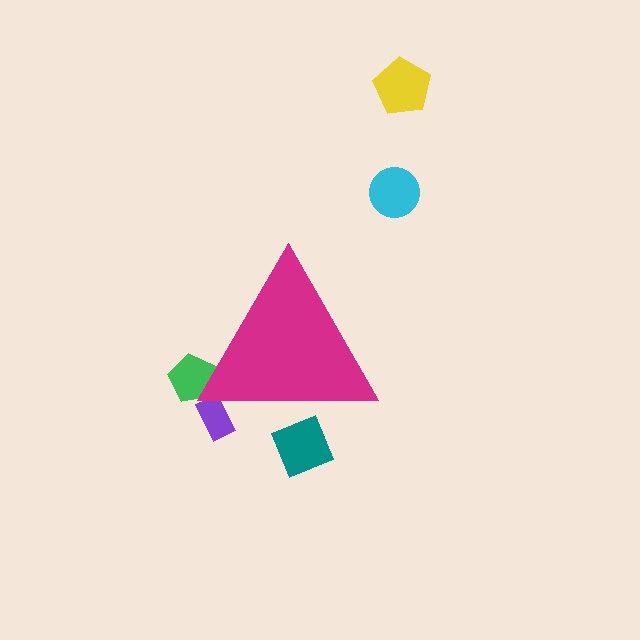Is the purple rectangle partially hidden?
Yes, the purple rectangle is partially hidden behind the magenta triangle.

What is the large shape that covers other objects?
A magenta triangle.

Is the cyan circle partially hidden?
No, the cyan circle is fully visible.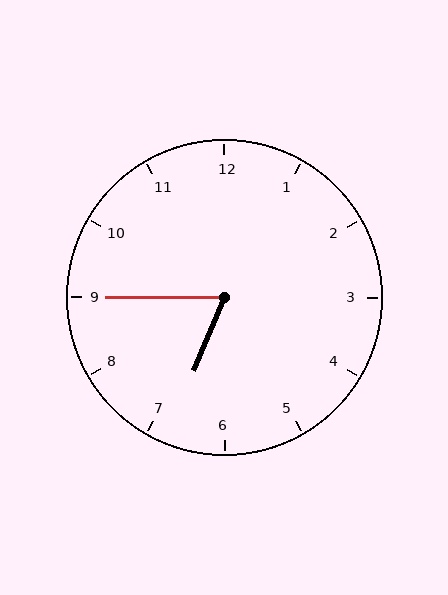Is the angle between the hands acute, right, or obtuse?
It is acute.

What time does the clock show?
6:45.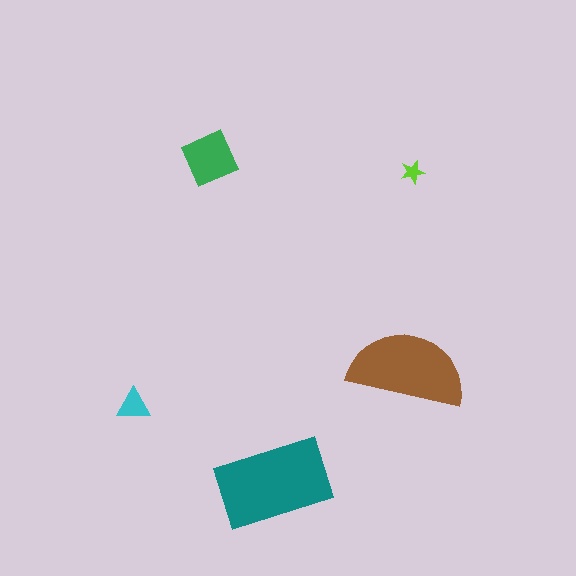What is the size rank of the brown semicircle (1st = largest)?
2nd.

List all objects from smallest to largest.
The lime star, the cyan triangle, the green square, the brown semicircle, the teal rectangle.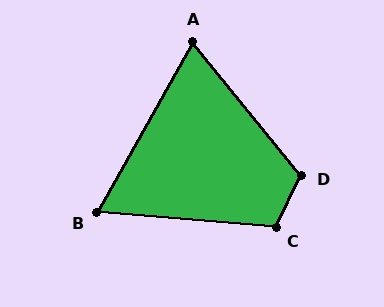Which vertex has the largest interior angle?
D, at approximately 115 degrees.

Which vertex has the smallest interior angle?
B, at approximately 65 degrees.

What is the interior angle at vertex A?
Approximately 68 degrees (acute).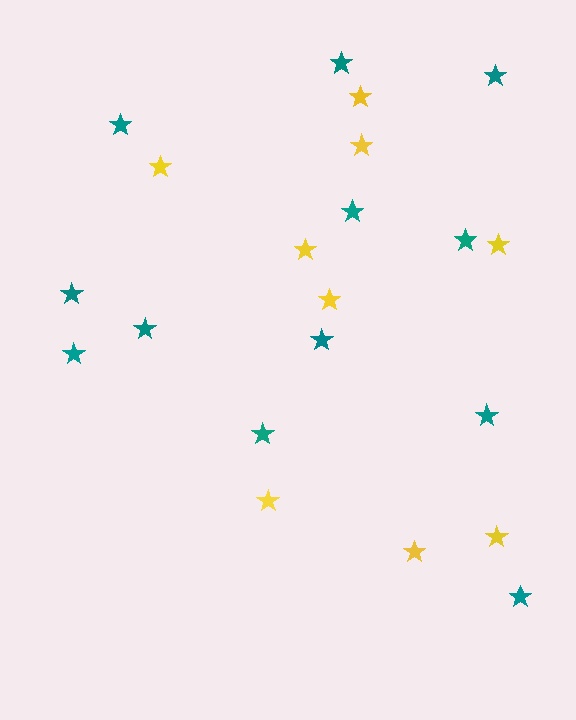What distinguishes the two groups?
There are 2 groups: one group of yellow stars (9) and one group of teal stars (12).